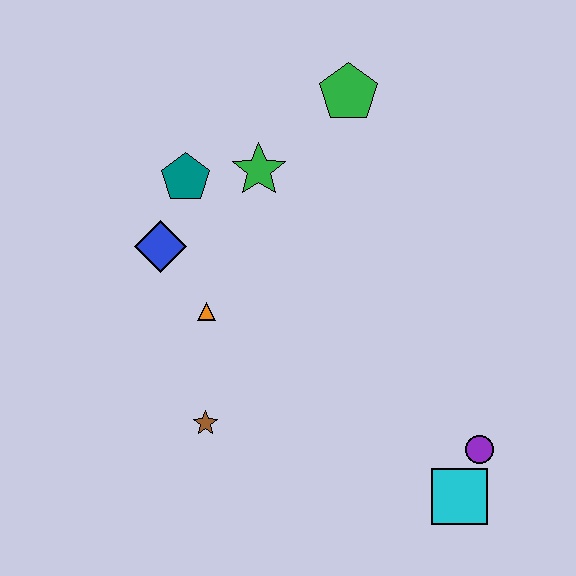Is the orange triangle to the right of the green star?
No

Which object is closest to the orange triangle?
The blue diamond is closest to the orange triangle.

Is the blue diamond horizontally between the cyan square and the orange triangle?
No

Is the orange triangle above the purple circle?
Yes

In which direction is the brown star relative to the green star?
The brown star is below the green star.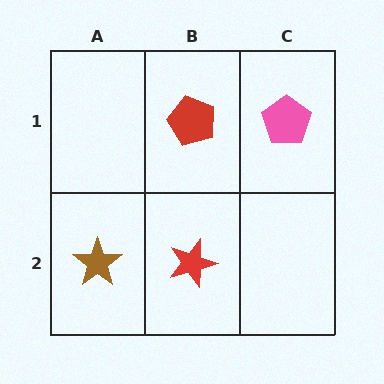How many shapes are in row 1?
2 shapes.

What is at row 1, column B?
A red pentagon.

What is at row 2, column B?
A red star.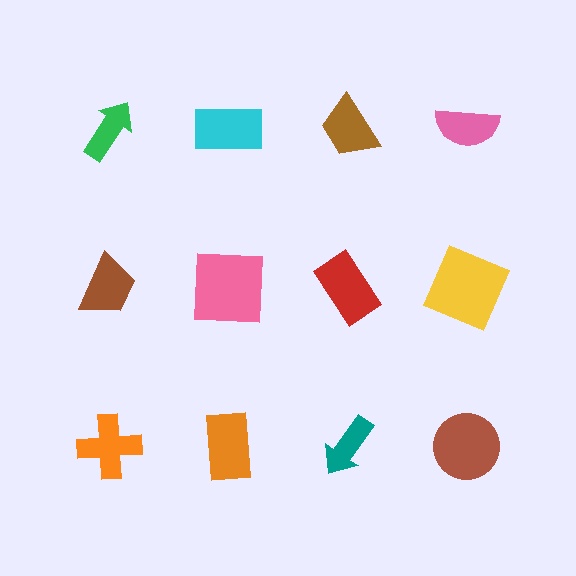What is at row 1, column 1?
A green arrow.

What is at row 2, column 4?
A yellow square.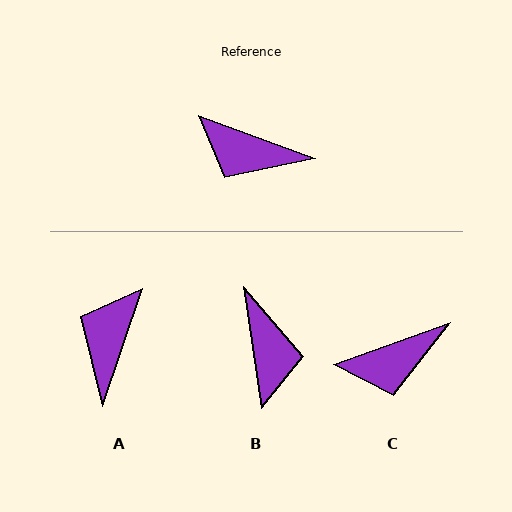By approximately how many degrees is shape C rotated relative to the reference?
Approximately 40 degrees counter-clockwise.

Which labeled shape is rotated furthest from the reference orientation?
B, about 119 degrees away.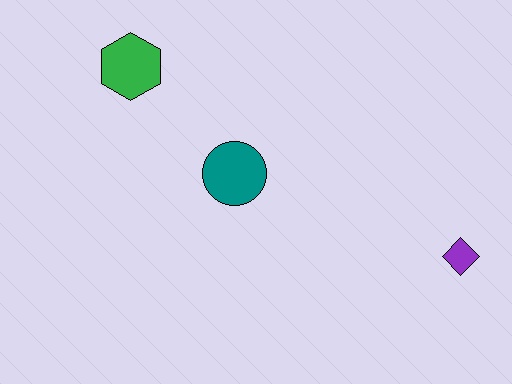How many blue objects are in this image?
There are no blue objects.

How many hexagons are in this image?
There is 1 hexagon.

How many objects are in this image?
There are 3 objects.